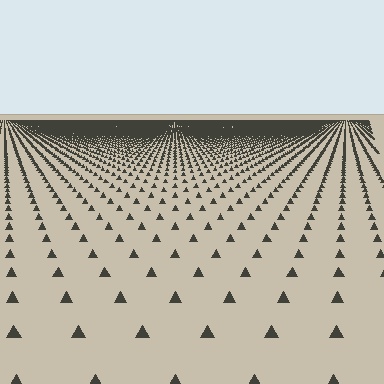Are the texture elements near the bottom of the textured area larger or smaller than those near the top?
Larger. Near the bottom, elements are closer to the viewer and appear at a bigger on-screen size.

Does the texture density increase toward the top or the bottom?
Density increases toward the top.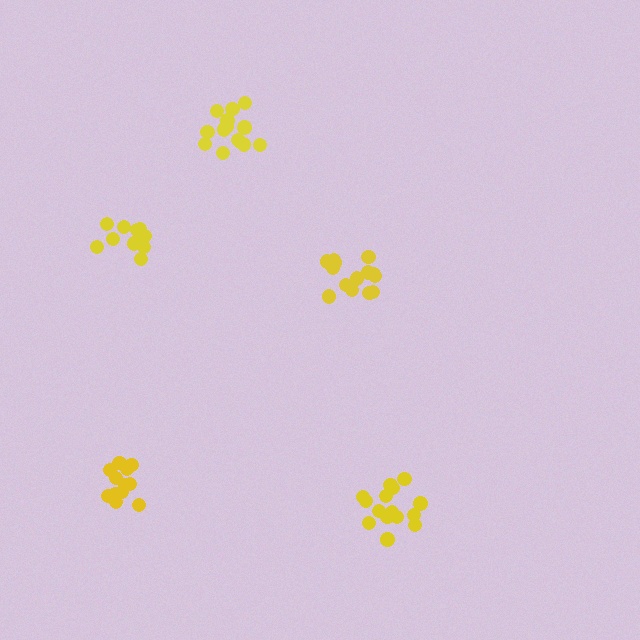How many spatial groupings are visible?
There are 5 spatial groupings.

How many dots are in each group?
Group 1: 14 dots, Group 2: 14 dots, Group 3: 12 dots, Group 4: 10 dots, Group 5: 15 dots (65 total).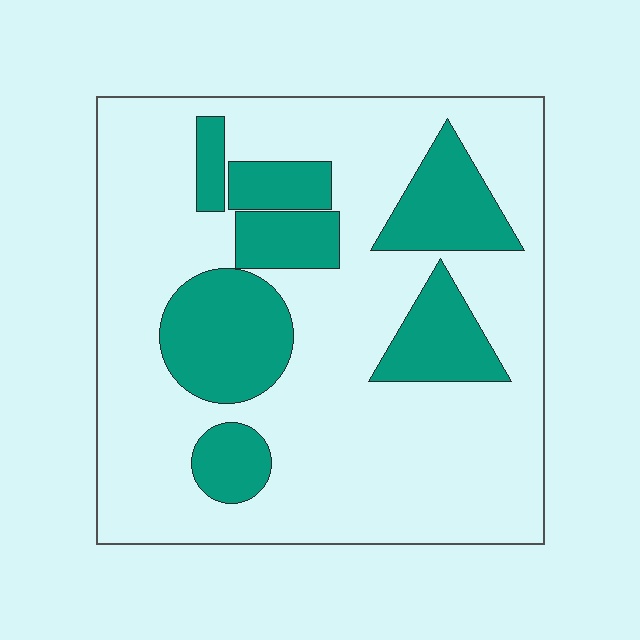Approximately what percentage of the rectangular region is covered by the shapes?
Approximately 25%.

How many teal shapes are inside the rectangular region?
7.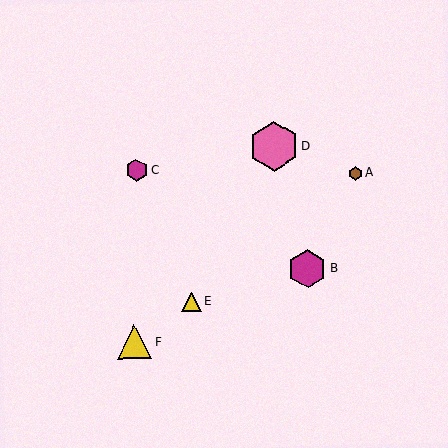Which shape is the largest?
The pink hexagon (labeled D) is the largest.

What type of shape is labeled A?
Shape A is a brown hexagon.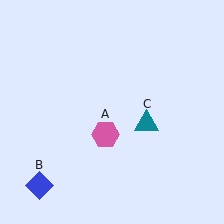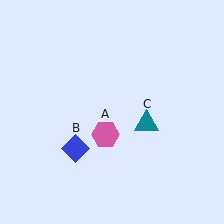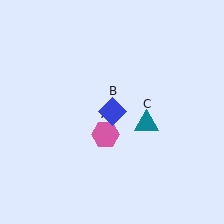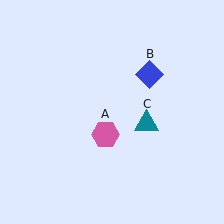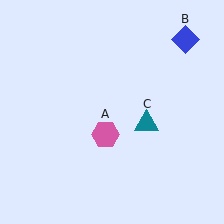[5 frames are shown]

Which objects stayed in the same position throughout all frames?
Pink hexagon (object A) and teal triangle (object C) remained stationary.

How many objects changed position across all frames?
1 object changed position: blue diamond (object B).